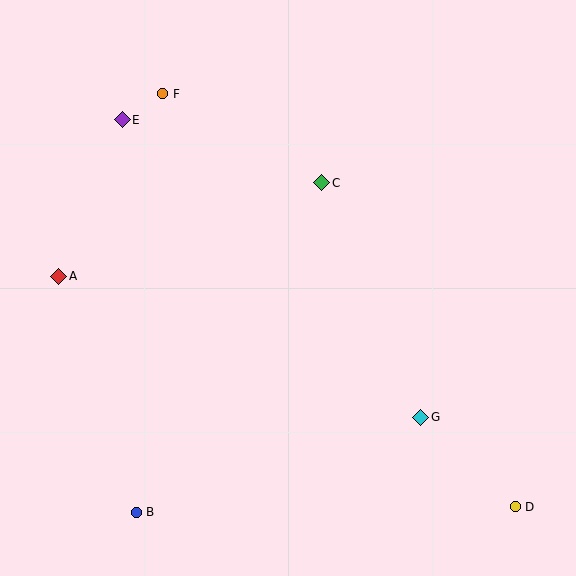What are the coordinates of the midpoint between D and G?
The midpoint between D and G is at (468, 462).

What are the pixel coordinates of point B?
Point B is at (136, 512).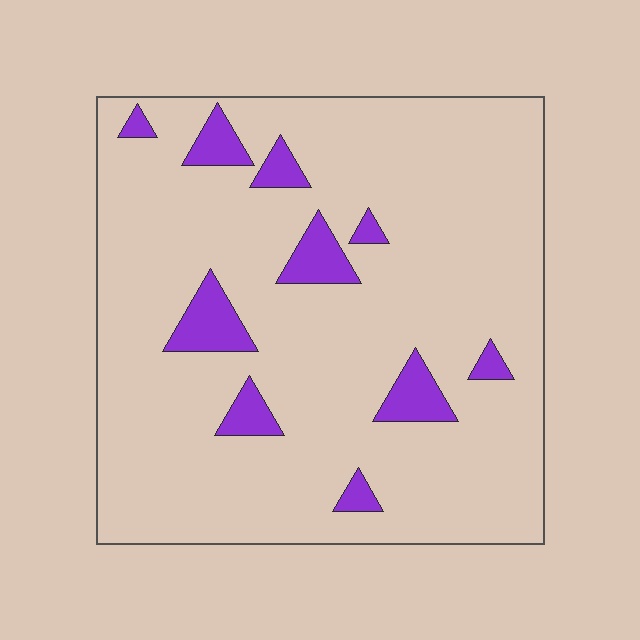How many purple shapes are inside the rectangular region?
10.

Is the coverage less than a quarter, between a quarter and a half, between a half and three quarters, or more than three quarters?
Less than a quarter.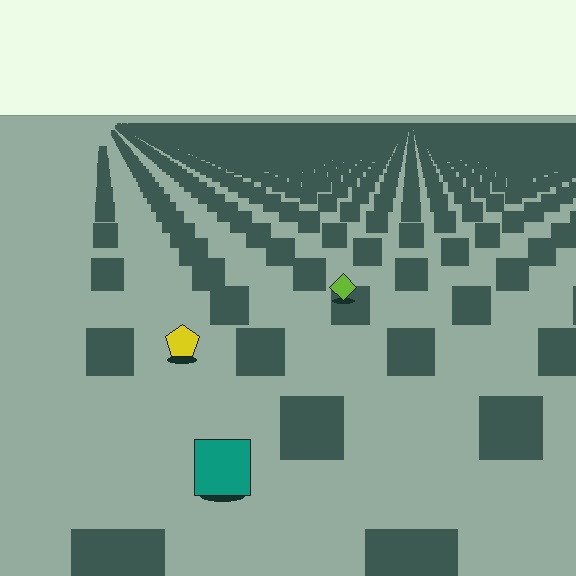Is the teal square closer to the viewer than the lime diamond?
Yes. The teal square is closer — you can tell from the texture gradient: the ground texture is coarser near it.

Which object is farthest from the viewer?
The lime diamond is farthest from the viewer. It appears smaller and the ground texture around it is denser.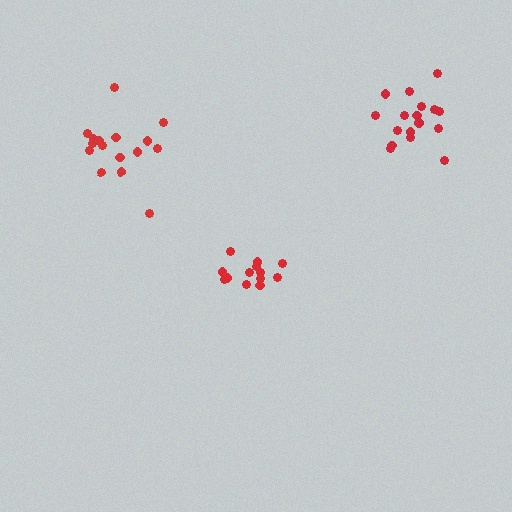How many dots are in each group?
Group 1: 16 dots, Group 2: 13 dots, Group 3: 17 dots (46 total).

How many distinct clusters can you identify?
There are 3 distinct clusters.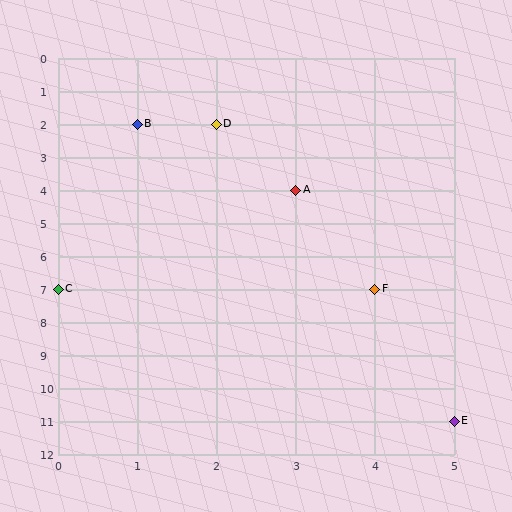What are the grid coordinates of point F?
Point F is at grid coordinates (4, 7).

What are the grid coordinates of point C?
Point C is at grid coordinates (0, 7).